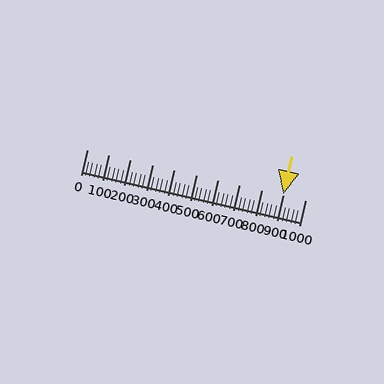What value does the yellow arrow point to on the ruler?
The yellow arrow points to approximately 900.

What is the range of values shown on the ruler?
The ruler shows values from 0 to 1000.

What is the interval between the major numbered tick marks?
The major tick marks are spaced 100 units apart.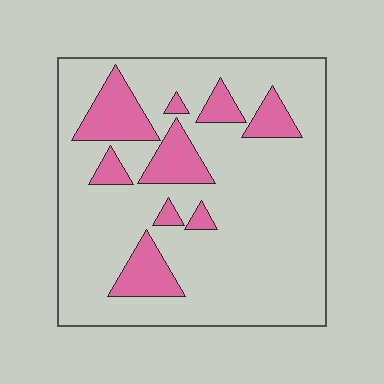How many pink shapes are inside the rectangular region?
9.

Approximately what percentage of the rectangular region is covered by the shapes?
Approximately 20%.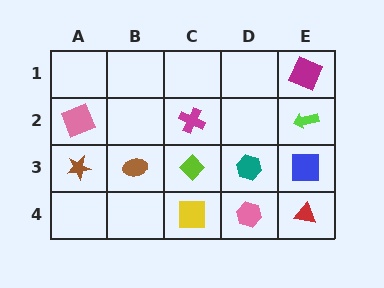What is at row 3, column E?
A blue square.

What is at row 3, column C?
A lime diamond.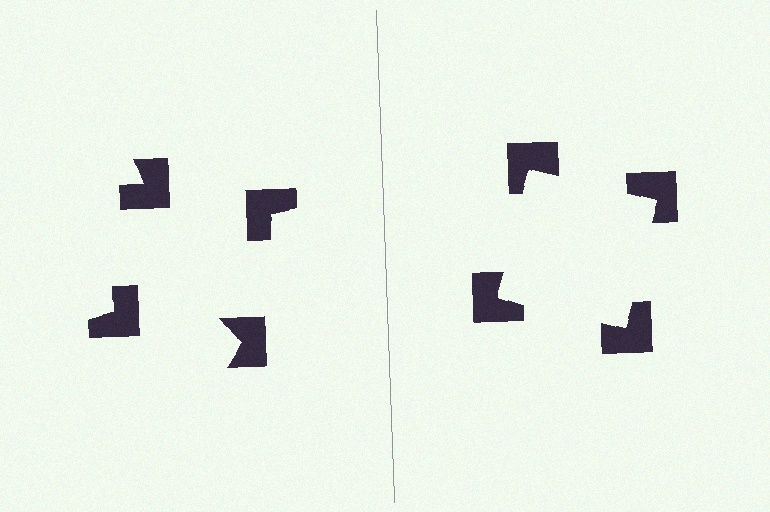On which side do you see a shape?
An illusory square appears on the right side. On the left side the wedge cuts are rotated, so no coherent shape forms.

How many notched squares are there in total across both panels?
8 — 4 on each side.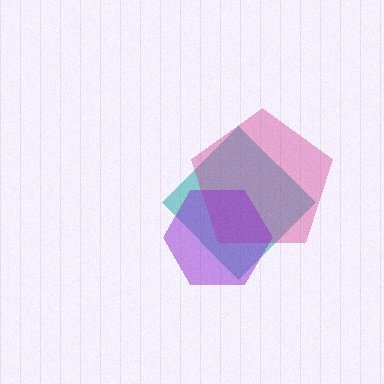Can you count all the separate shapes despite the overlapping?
Yes, there are 3 separate shapes.